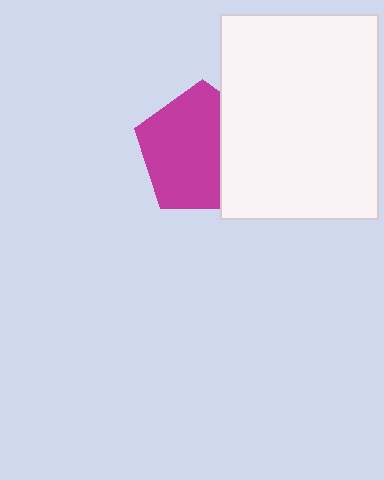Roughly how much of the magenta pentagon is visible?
Most of it is visible (roughly 67%).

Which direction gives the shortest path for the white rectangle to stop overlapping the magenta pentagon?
Moving right gives the shortest separation.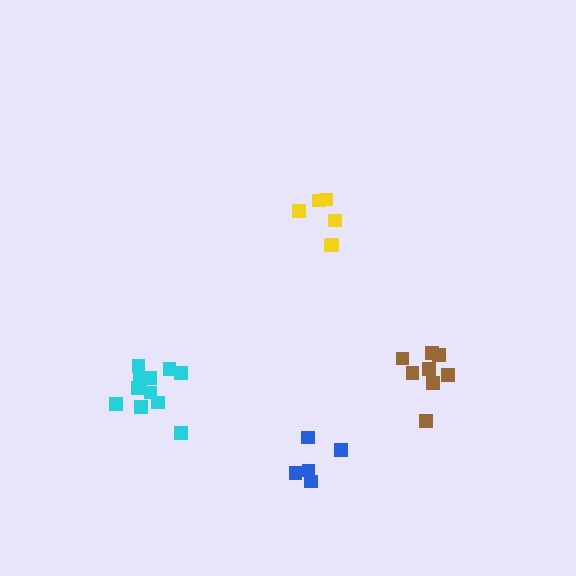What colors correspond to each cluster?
The clusters are colored: cyan, brown, yellow, blue.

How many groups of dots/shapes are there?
There are 4 groups.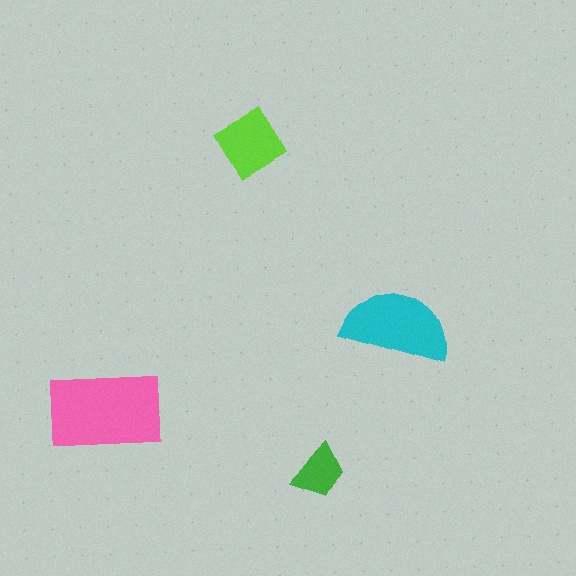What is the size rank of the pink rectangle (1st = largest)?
1st.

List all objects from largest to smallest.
The pink rectangle, the cyan semicircle, the lime diamond, the green trapezoid.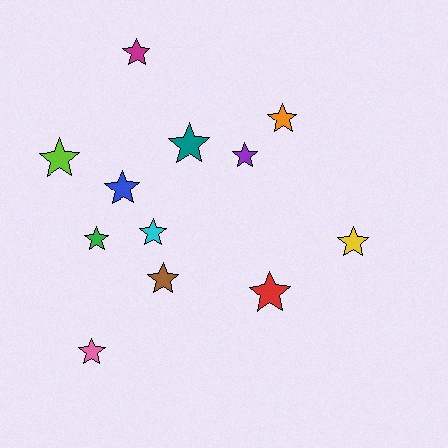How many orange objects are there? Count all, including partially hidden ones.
There is 1 orange object.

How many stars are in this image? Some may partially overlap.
There are 12 stars.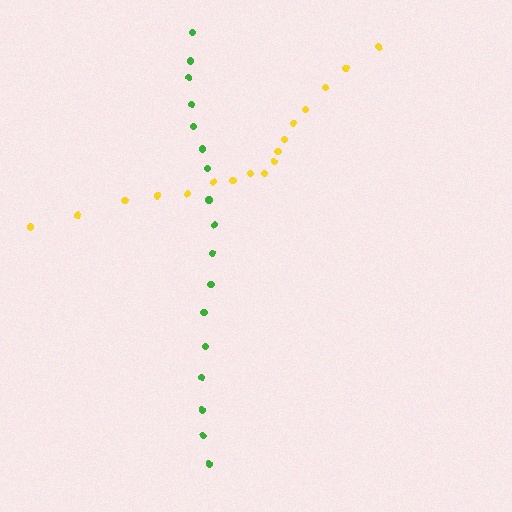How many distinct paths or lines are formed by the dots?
There are 2 distinct paths.